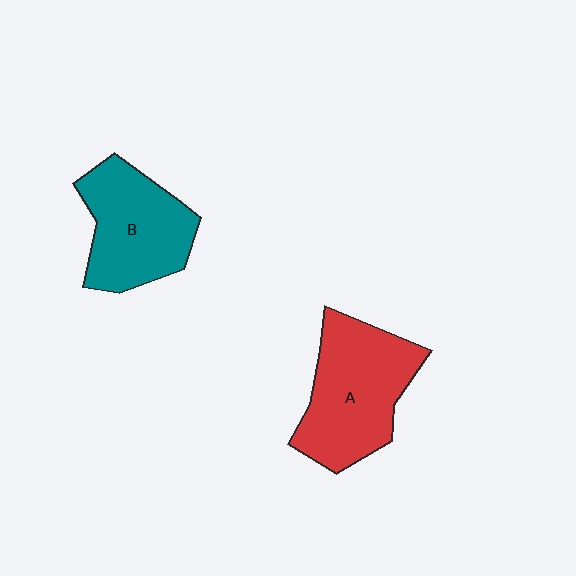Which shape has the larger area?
Shape A (red).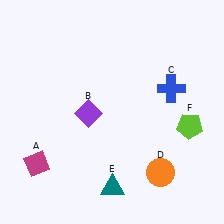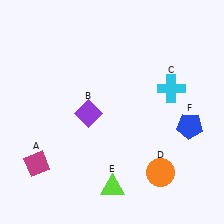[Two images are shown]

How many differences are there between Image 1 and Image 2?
There are 3 differences between the two images.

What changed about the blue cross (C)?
In Image 1, C is blue. In Image 2, it changed to cyan.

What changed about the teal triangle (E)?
In Image 1, E is teal. In Image 2, it changed to lime.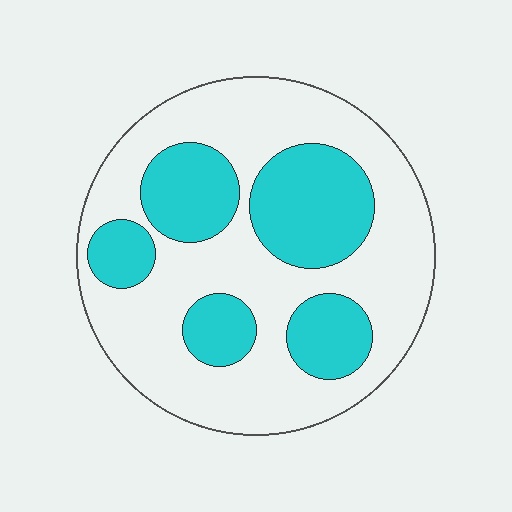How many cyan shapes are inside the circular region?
5.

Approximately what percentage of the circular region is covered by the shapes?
Approximately 35%.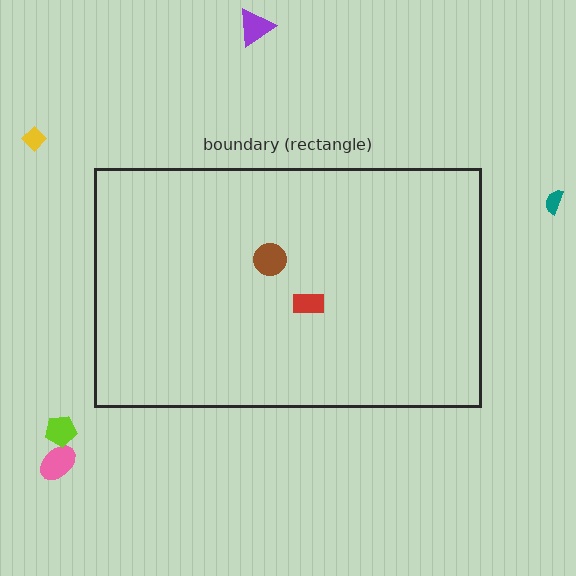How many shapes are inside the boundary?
2 inside, 5 outside.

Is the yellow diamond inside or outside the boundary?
Outside.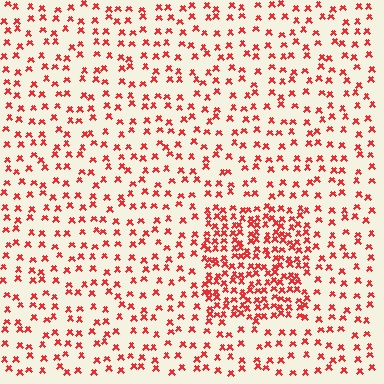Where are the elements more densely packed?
The elements are more densely packed inside the rectangle boundary.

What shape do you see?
I see a rectangle.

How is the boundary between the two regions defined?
The boundary is defined by a change in element density (approximately 2.3x ratio). All elements are the same color, size, and shape.